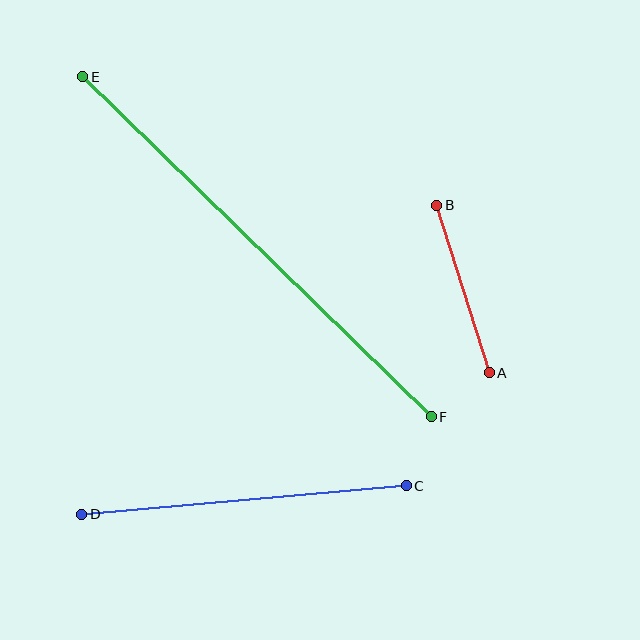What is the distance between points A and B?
The distance is approximately 175 pixels.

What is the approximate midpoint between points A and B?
The midpoint is at approximately (463, 289) pixels.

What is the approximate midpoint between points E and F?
The midpoint is at approximately (257, 247) pixels.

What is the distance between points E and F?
The distance is approximately 487 pixels.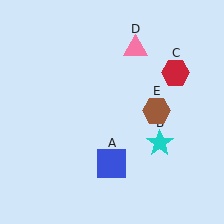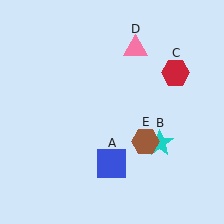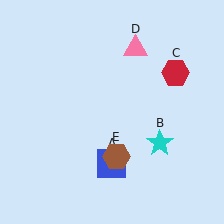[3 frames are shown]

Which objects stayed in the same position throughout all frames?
Blue square (object A) and cyan star (object B) and red hexagon (object C) and pink triangle (object D) remained stationary.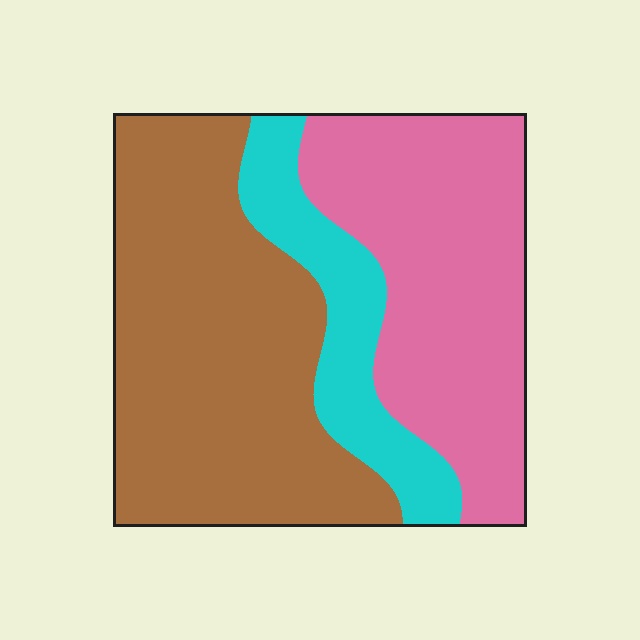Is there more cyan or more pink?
Pink.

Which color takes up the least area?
Cyan, at roughly 15%.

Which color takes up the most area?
Brown, at roughly 45%.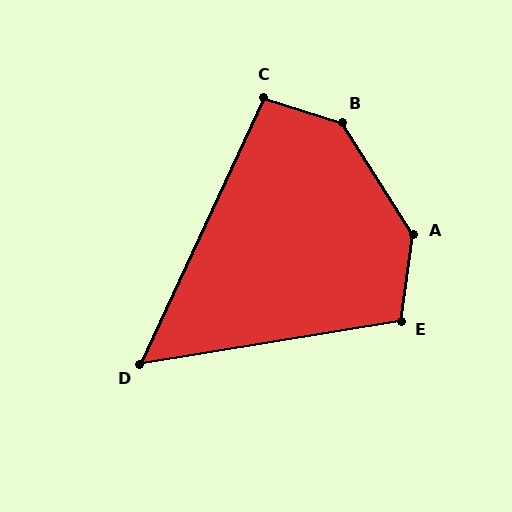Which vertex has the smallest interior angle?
D, at approximately 56 degrees.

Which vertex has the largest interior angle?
B, at approximately 140 degrees.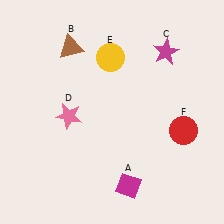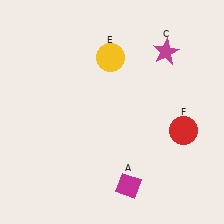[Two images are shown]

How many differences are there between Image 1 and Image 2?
There are 2 differences between the two images.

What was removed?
The brown triangle (B), the pink star (D) were removed in Image 2.